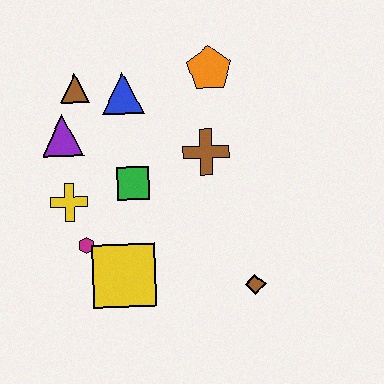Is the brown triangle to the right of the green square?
No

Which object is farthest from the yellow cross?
The brown diamond is farthest from the yellow cross.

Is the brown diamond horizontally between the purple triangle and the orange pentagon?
No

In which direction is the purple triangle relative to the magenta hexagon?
The purple triangle is above the magenta hexagon.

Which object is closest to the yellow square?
The magenta hexagon is closest to the yellow square.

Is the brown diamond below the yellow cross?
Yes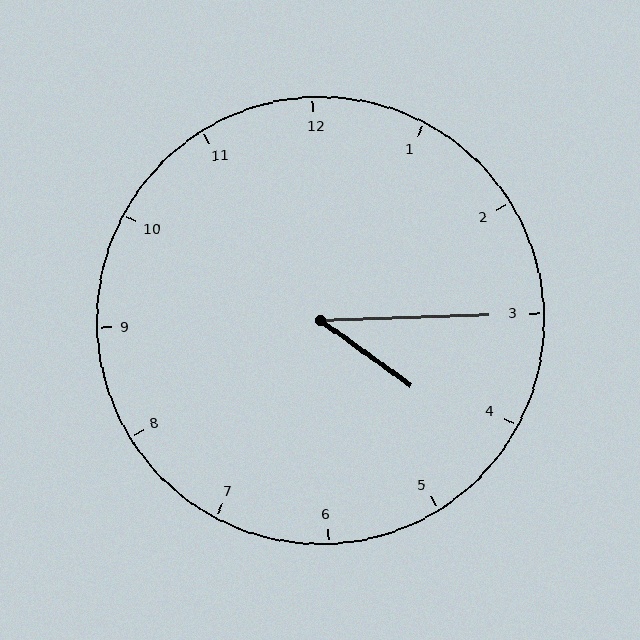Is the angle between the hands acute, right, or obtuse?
It is acute.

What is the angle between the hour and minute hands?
Approximately 38 degrees.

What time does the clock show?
4:15.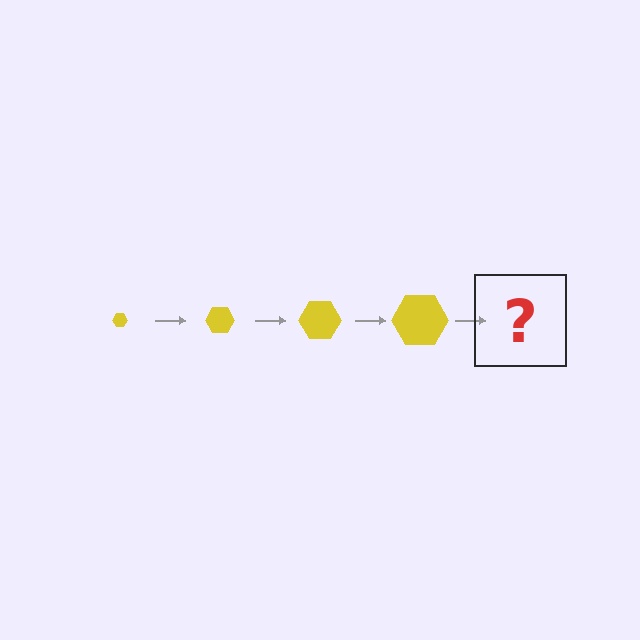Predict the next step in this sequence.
The next step is a yellow hexagon, larger than the previous one.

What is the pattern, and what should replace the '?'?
The pattern is that the hexagon gets progressively larger each step. The '?' should be a yellow hexagon, larger than the previous one.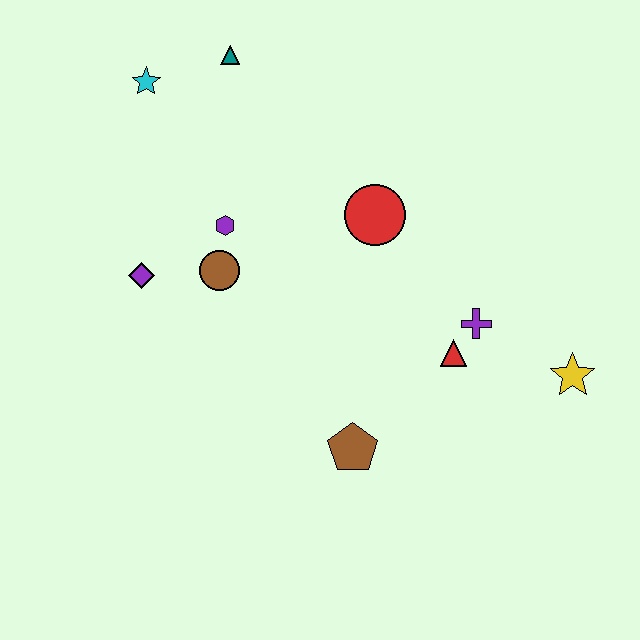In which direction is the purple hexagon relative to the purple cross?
The purple hexagon is to the left of the purple cross.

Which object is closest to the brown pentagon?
The red triangle is closest to the brown pentagon.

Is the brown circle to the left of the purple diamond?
No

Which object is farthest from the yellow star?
The cyan star is farthest from the yellow star.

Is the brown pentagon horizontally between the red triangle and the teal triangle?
Yes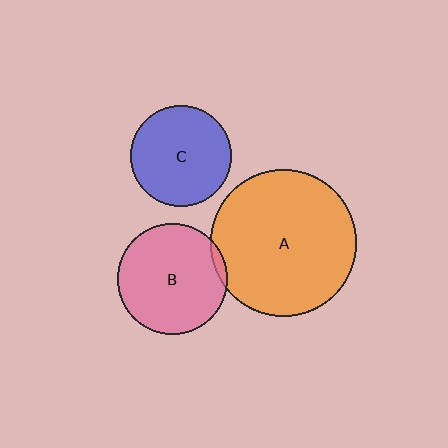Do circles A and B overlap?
Yes.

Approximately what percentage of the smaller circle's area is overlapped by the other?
Approximately 5%.